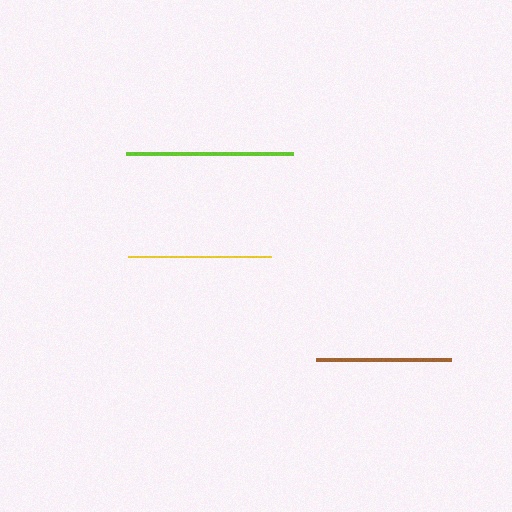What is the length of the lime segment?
The lime segment is approximately 167 pixels long.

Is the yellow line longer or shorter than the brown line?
The yellow line is longer than the brown line.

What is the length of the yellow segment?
The yellow segment is approximately 143 pixels long.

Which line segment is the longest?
The lime line is the longest at approximately 167 pixels.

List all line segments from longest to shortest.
From longest to shortest: lime, yellow, brown.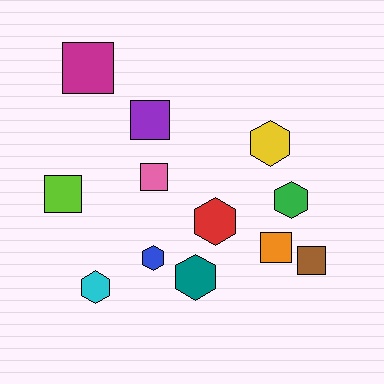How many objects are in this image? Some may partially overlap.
There are 12 objects.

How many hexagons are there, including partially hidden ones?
There are 6 hexagons.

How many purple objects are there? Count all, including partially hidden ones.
There is 1 purple object.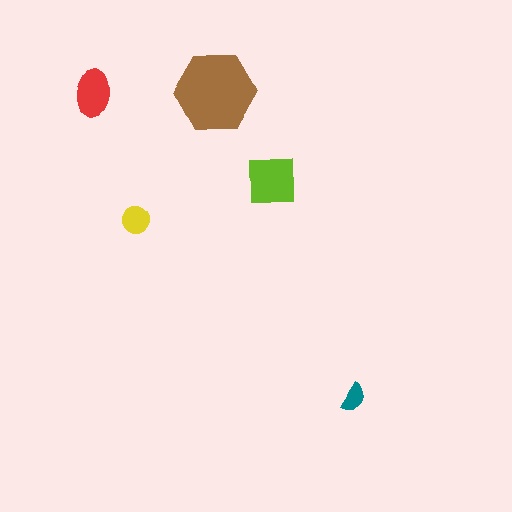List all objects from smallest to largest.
The teal semicircle, the yellow circle, the red ellipse, the lime square, the brown hexagon.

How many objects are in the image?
There are 5 objects in the image.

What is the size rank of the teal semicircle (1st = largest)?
5th.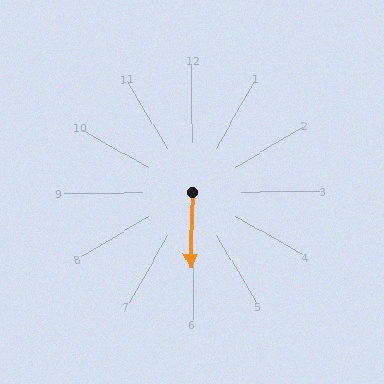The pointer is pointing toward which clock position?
Roughly 6 o'clock.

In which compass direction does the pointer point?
South.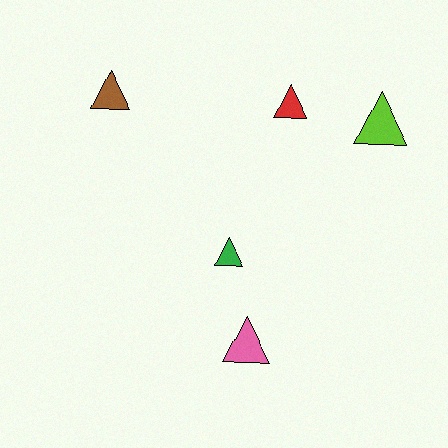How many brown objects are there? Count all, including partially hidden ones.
There is 1 brown object.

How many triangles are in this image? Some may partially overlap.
There are 5 triangles.